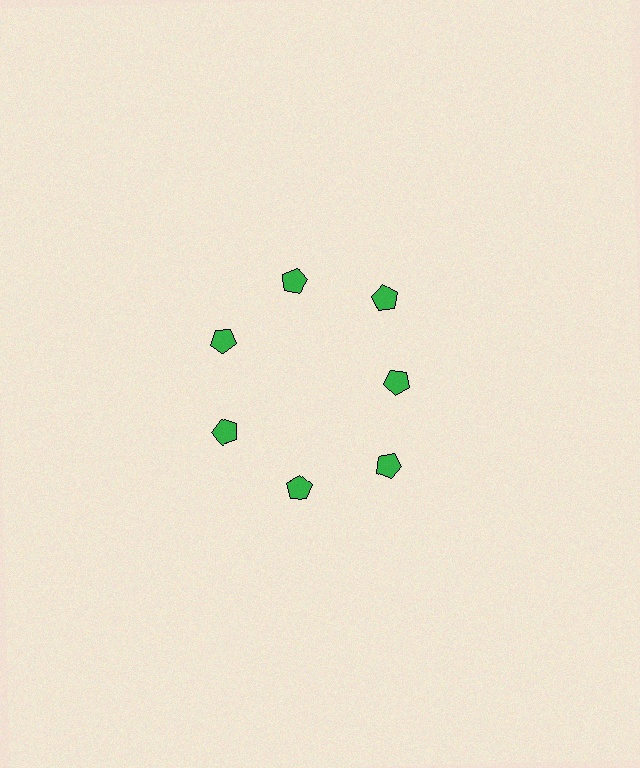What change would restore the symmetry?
The symmetry would be restored by moving it outward, back onto the ring so that all 7 pentagons sit at equal angles and equal distance from the center.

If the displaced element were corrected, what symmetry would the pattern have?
It would have 7-fold rotational symmetry — the pattern would map onto itself every 51 degrees.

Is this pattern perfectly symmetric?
No. The 7 green pentagons are arranged in a ring, but one element near the 3 o'clock position is pulled inward toward the center, breaking the 7-fold rotational symmetry.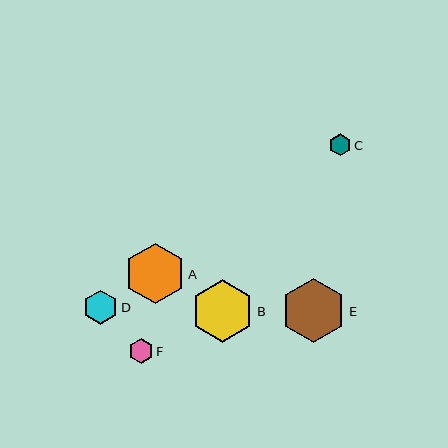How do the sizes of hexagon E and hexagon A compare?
Hexagon E and hexagon A are approximately the same size.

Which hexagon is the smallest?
Hexagon C is the smallest with a size of approximately 22 pixels.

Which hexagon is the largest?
Hexagon E is the largest with a size of approximately 65 pixels.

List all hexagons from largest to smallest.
From largest to smallest: E, B, A, D, F, C.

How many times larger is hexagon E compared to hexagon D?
Hexagon E is approximately 1.9 times the size of hexagon D.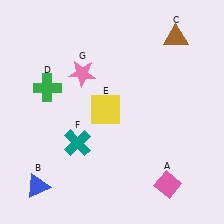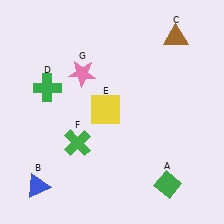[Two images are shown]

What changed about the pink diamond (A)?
In Image 1, A is pink. In Image 2, it changed to green.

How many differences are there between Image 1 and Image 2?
There are 2 differences between the two images.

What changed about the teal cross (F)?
In Image 1, F is teal. In Image 2, it changed to green.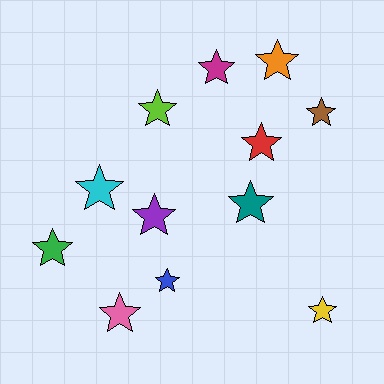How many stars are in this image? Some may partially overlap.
There are 12 stars.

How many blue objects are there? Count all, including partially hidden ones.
There is 1 blue object.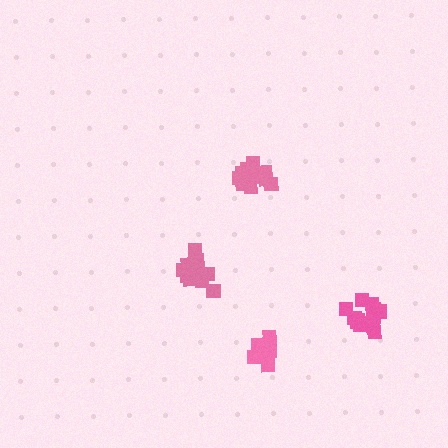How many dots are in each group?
Group 1: 12 dots, Group 2: 11 dots, Group 3: 13 dots, Group 4: 13 dots (49 total).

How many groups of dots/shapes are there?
There are 4 groups.